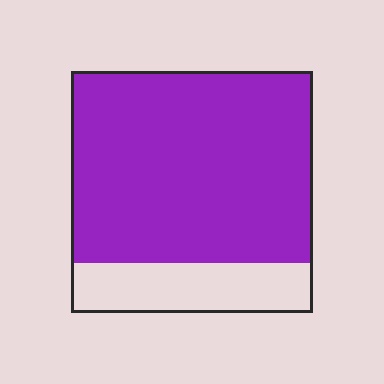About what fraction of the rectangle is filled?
About four fifths (4/5).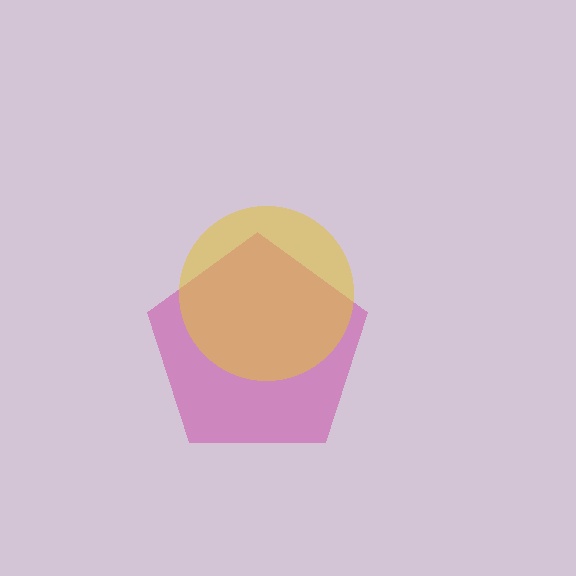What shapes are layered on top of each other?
The layered shapes are: a magenta pentagon, a yellow circle.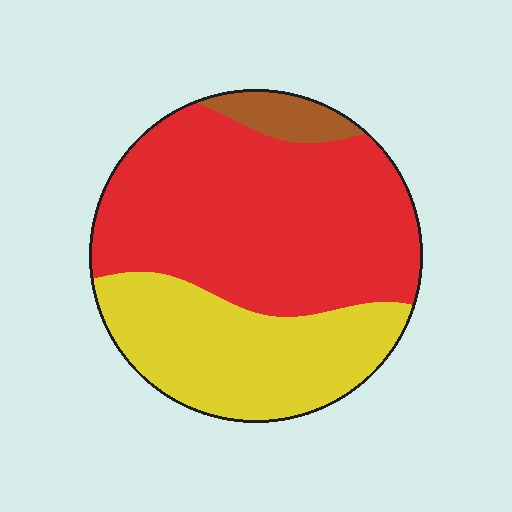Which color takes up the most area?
Red, at roughly 60%.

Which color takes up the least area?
Brown, at roughly 5%.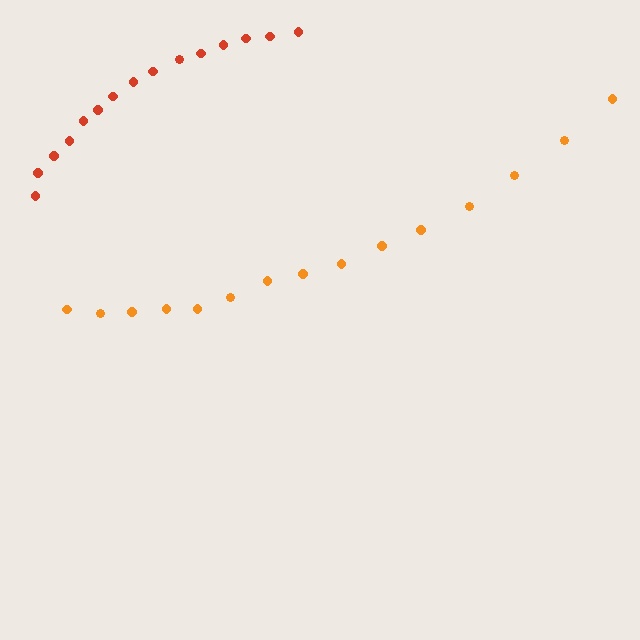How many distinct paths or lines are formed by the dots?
There are 2 distinct paths.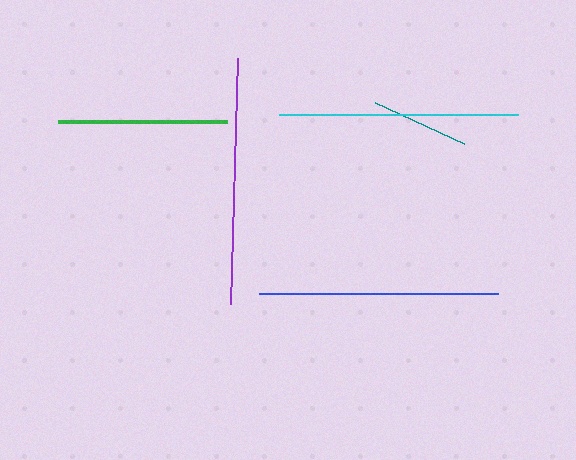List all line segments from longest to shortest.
From longest to shortest: purple, blue, cyan, green, teal.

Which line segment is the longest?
The purple line is the longest at approximately 247 pixels.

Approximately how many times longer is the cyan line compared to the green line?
The cyan line is approximately 1.4 times the length of the green line.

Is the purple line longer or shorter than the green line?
The purple line is longer than the green line.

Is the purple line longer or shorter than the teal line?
The purple line is longer than the teal line.